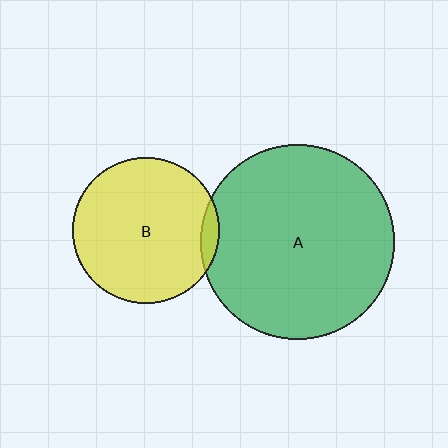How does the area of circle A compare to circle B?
Approximately 1.8 times.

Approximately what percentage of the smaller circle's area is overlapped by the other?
Approximately 5%.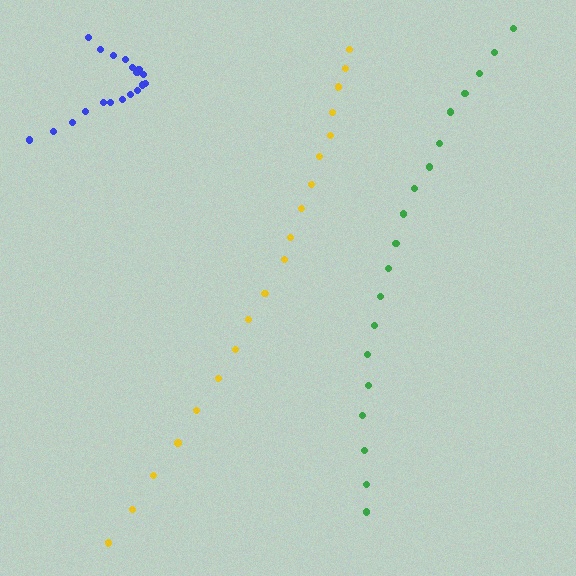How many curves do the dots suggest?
There are 3 distinct paths.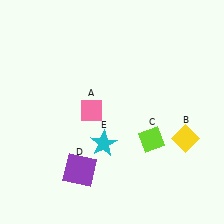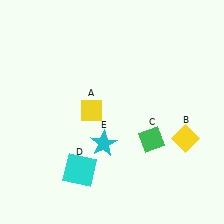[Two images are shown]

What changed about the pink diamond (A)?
In Image 1, A is pink. In Image 2, it changed to yellow.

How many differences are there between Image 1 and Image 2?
There are 3 differences between the two images.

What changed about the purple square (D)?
In Image 1, D is purple. In Image 2, it changed to cyan.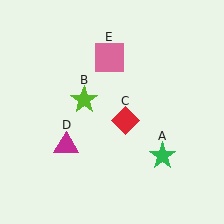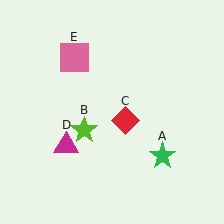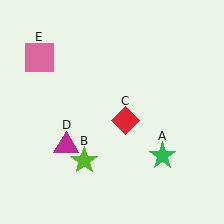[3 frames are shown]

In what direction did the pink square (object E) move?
The pink square (object E) moved left.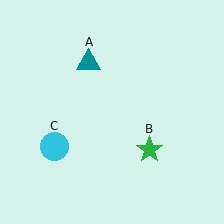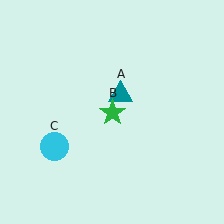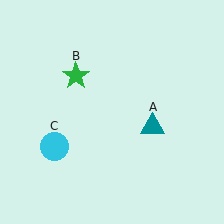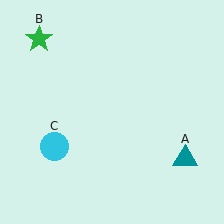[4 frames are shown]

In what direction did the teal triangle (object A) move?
The teal triangle (object A) moved down and to the right.